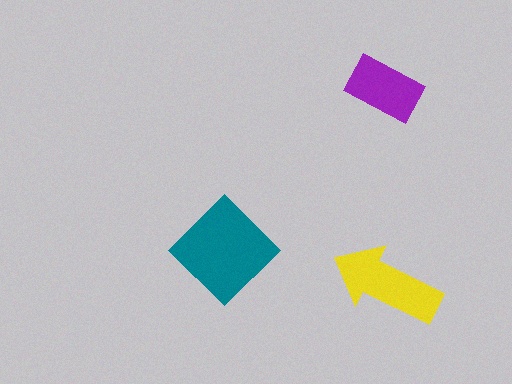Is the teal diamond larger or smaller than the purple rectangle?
Larger.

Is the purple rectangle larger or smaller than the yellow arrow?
Smaller.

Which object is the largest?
The teal diamond.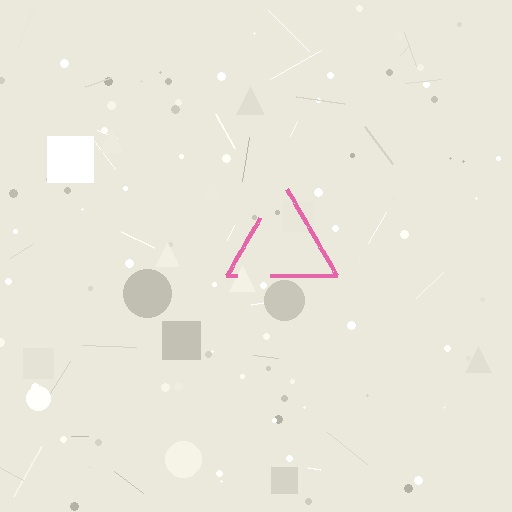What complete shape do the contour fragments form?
The contour fragments form a triangle.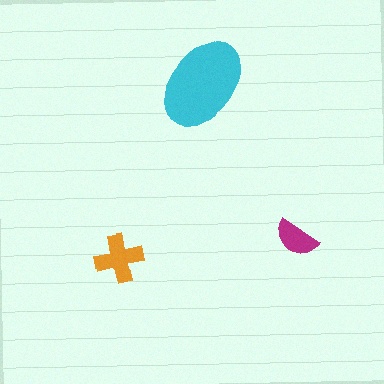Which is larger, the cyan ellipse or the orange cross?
The cyan ellipse.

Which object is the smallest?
The magenta semicircle.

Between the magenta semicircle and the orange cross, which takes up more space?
The orange cross.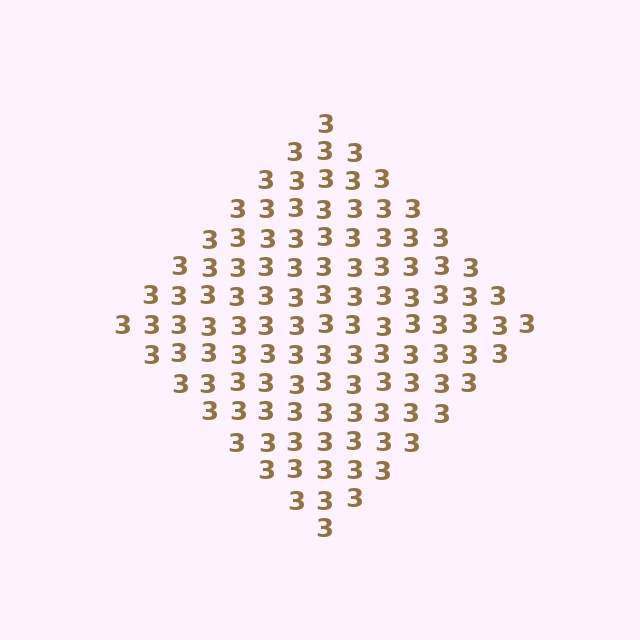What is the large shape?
The large shape is a diamond.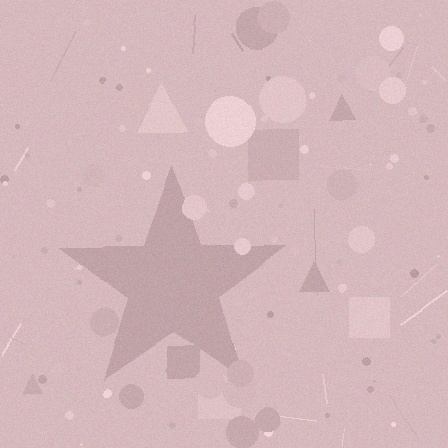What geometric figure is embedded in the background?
A star is embedded in the background.